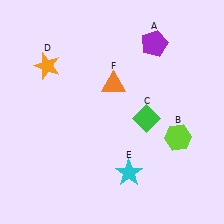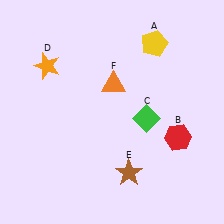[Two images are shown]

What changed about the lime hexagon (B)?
In Image 1, B is lime. In Image 2, it changed to red.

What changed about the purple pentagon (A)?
In Image 1, A is purple. In Image 2, it changed to yellow.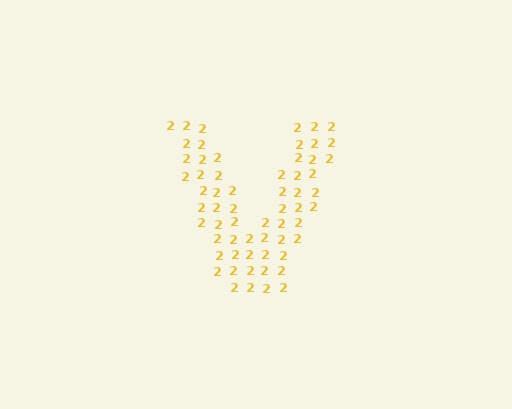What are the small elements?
The small elements are digit 2's.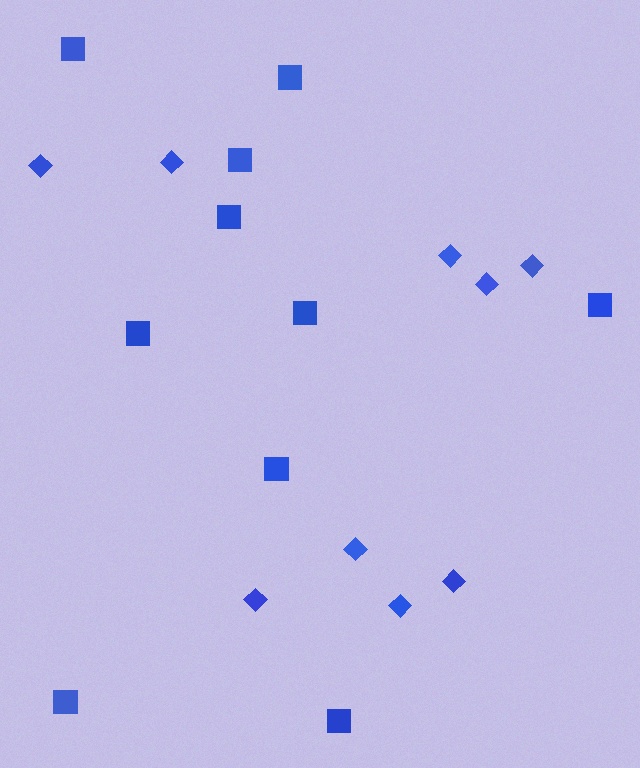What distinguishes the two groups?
There are 2 groups: one group of diamonds (9) and one group of squares (10).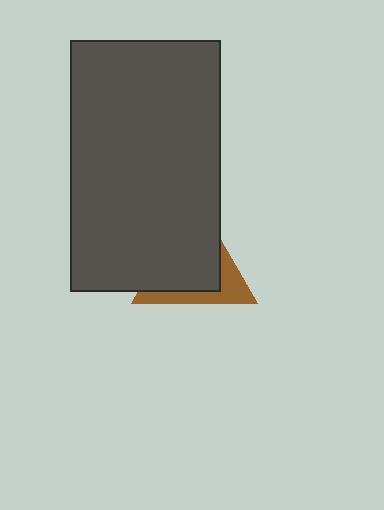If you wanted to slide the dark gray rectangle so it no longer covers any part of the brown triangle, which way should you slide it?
Slide it toward the upper-left — that is the most direct way to separate the two shapes.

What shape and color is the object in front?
The object in front is a dark gray rectangle.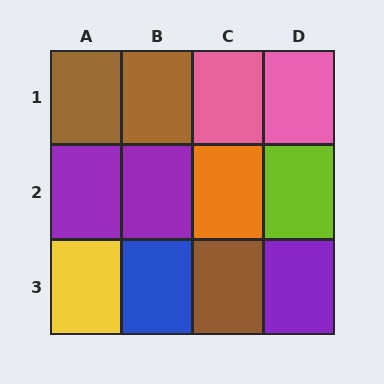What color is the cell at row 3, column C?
Brown.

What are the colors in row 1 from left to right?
Brown, brown, pink, pink.